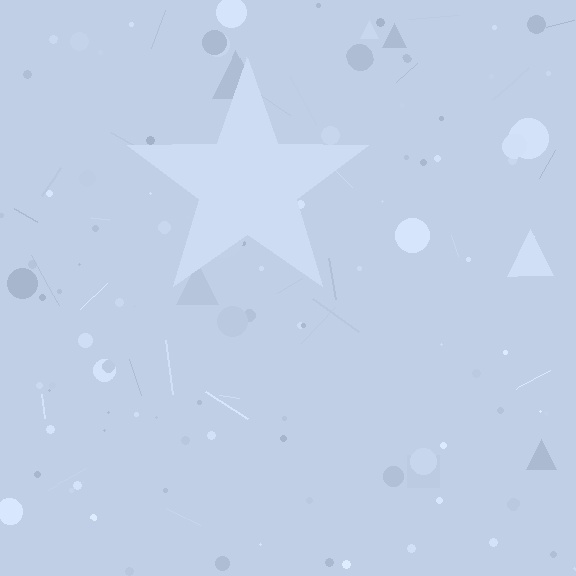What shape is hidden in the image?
A star is hidden in the image.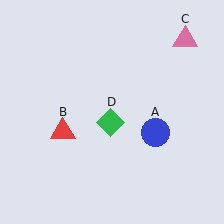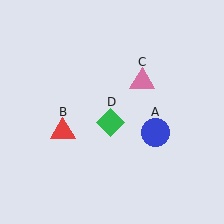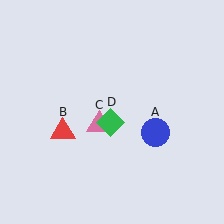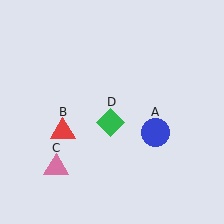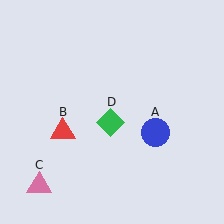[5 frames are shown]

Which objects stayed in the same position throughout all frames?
Blue circle (object A) and red triangle (object B) and green diamond (object D) remained stationary.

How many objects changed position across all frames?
1 object changed position: pink triangle (object C).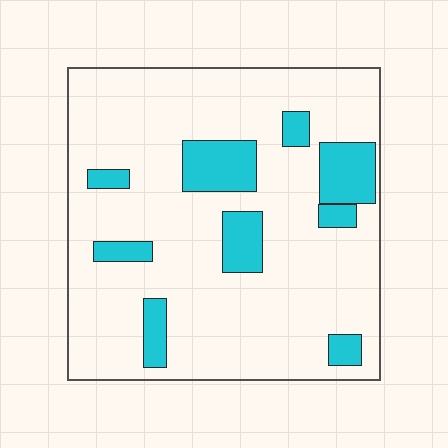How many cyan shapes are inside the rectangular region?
9.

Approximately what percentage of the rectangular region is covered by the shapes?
Approximately 15%.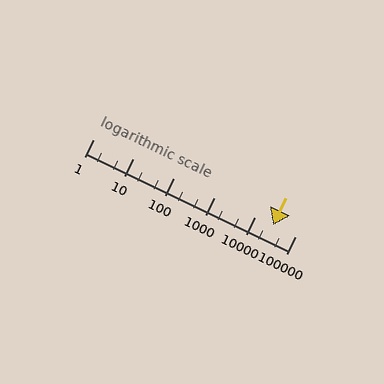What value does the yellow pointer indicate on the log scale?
The pointer indicates approximately 29000.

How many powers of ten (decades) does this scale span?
The scale spans 5 decades, from 1 to 100000.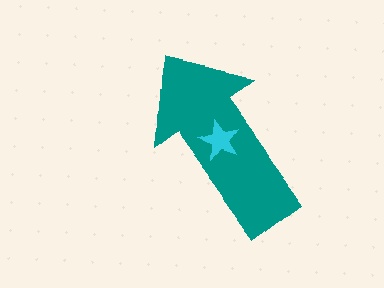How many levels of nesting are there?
2.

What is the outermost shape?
The teal arrow.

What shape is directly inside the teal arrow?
The cyan star.